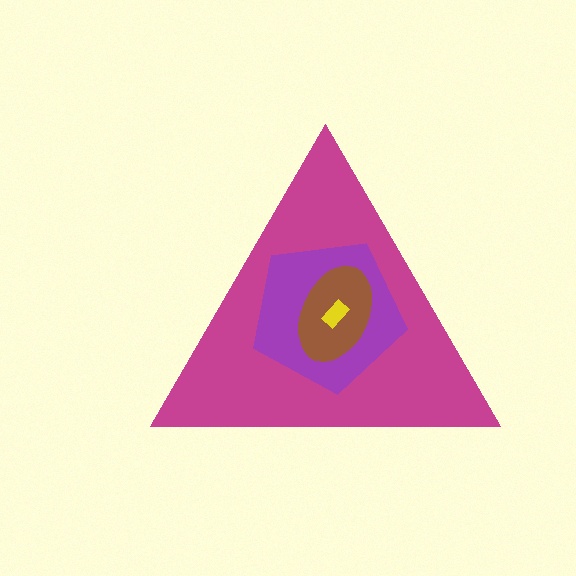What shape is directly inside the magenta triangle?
The purple pentagon.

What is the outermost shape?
The magenta triangle.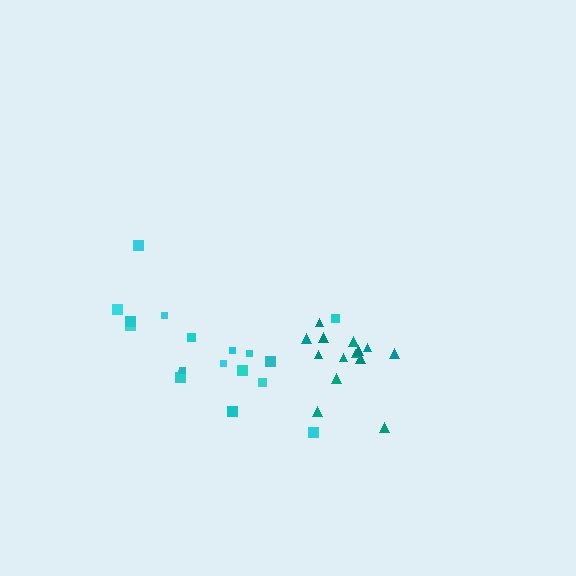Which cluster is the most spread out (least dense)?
Cyan.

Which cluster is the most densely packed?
Teal.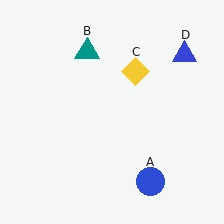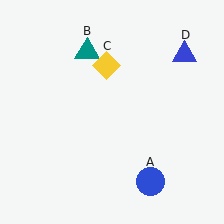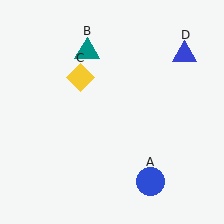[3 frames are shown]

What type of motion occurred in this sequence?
The yellow diamond (object C) rotated counterclockwise around the center of the scene.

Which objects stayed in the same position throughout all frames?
Blue circle (object A) and teal triangle (object B) and blue triangle (object D) remained stationary.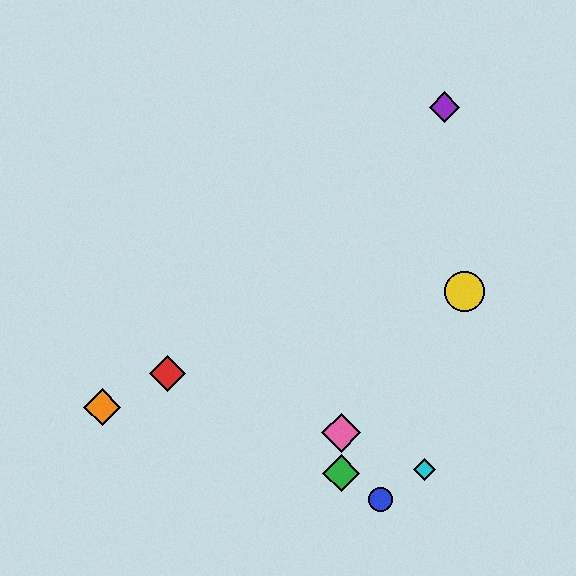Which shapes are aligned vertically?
The green diamond, the pink diamond are aligned vertically.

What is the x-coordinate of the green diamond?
The green diamond is at x≈341.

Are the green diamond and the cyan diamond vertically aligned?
No, the green diamond is at x≈341 and the cyan diamond is at x≈425.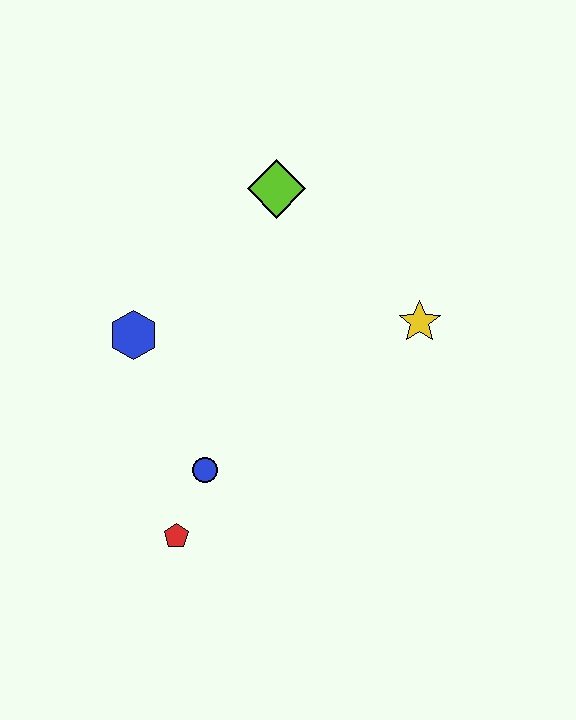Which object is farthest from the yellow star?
The red pentagon is farthest from the yellow star.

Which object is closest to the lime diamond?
The yellow star is closest to the lime diamond.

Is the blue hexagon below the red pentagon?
No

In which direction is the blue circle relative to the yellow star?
The blue circle is to the left of the yellow star.